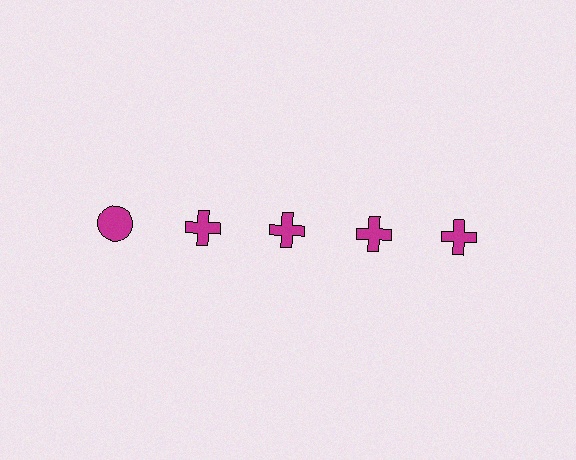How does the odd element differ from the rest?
It has a different shape: circle instead of cross.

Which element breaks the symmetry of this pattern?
The magenta circle in the top row, leftmost column breaks the symmetry. All other shapes are magenta crosses.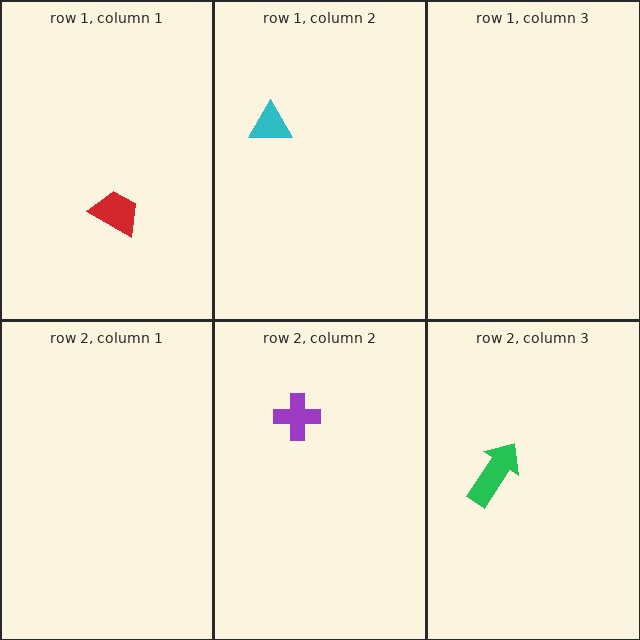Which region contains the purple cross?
The row 2, column 2 region.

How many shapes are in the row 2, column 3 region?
1.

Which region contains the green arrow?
The row 2, column 3 region.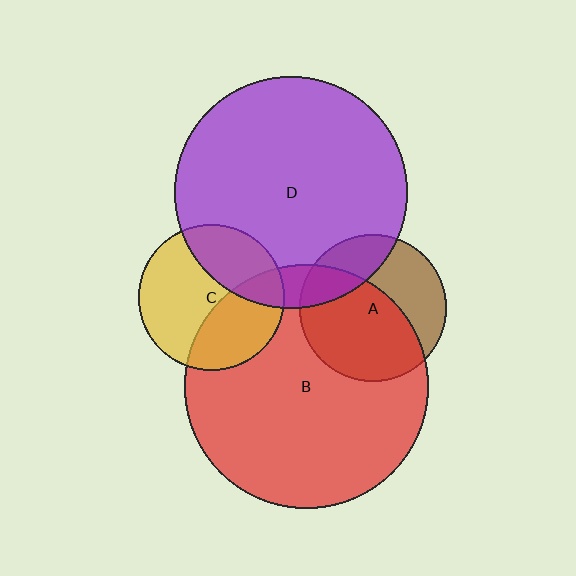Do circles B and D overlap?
Yes.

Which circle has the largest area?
Circle B (red).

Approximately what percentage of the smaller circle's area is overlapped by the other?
Approximately 10%.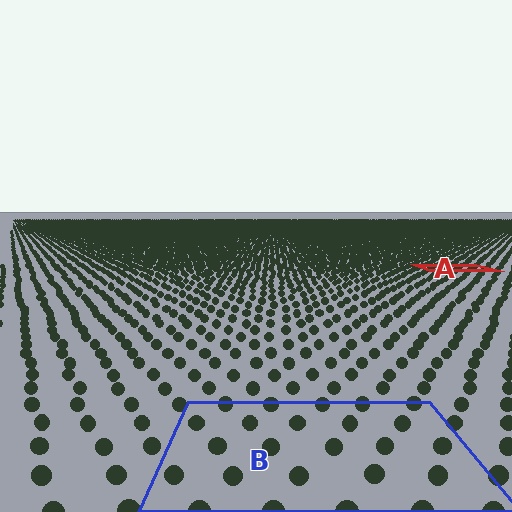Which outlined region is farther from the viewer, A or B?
Region A is farther from the viewer — the texture elements inside it appear smaller and more densely packed.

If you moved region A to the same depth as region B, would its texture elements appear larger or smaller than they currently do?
They would appear larger. At a closer depth, the same texture elements are projected at a bigger on-screen size.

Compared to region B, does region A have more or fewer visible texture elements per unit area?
Region A has more texture elements per unit area — they are packed more densely because it is farther away.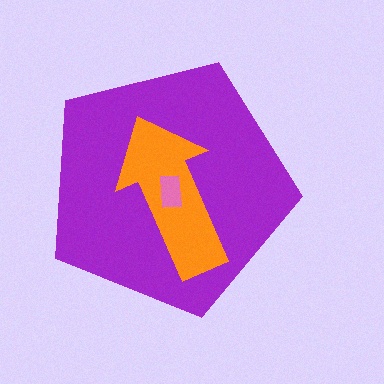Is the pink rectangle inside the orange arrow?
Yes.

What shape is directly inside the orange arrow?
The pink rectangle.